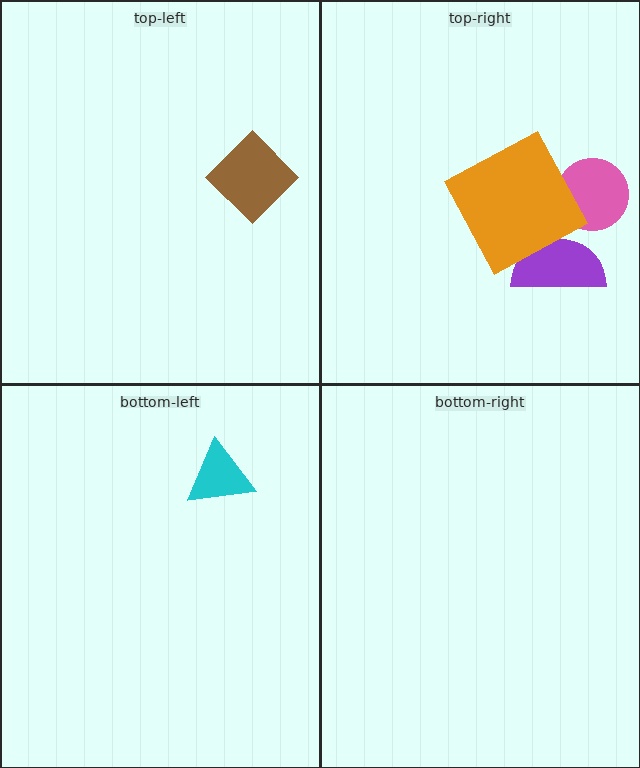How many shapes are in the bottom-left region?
1.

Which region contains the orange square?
The top-right region.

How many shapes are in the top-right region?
3.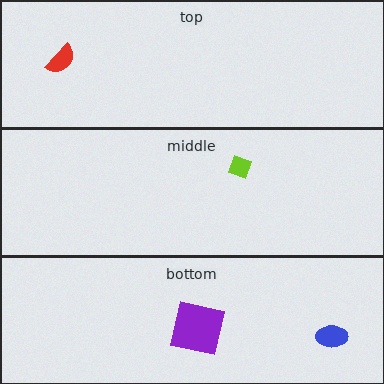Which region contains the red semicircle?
The top region.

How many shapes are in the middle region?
1.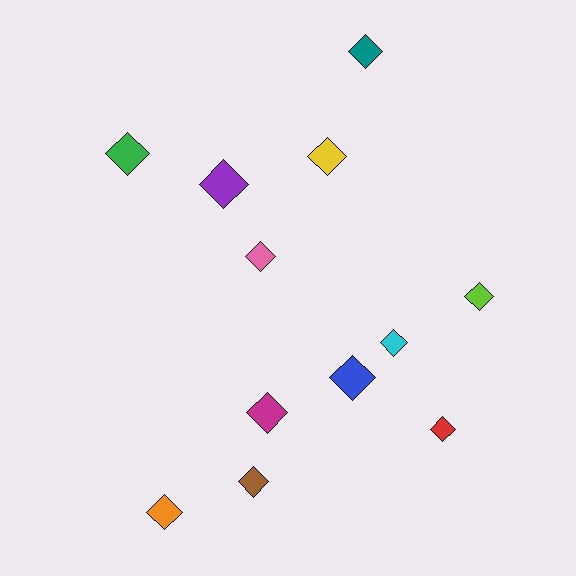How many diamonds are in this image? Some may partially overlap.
There are 12 diamonds.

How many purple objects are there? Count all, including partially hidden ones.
There is 1 purple object.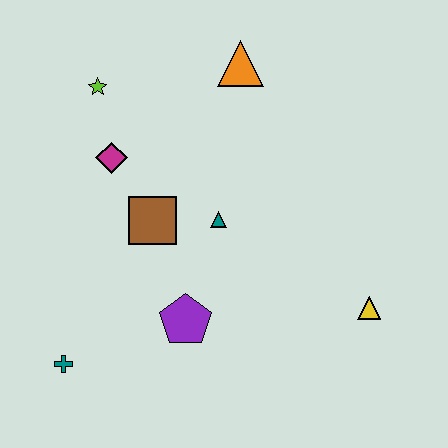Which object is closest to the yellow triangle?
The teal triangle is closest to the yellow triangle.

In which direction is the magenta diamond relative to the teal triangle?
The magenta diamond is to the left of the teal triangle.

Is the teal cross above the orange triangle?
No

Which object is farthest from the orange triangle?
The teal cross is farthest from the orange triangle.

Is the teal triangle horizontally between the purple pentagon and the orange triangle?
Yes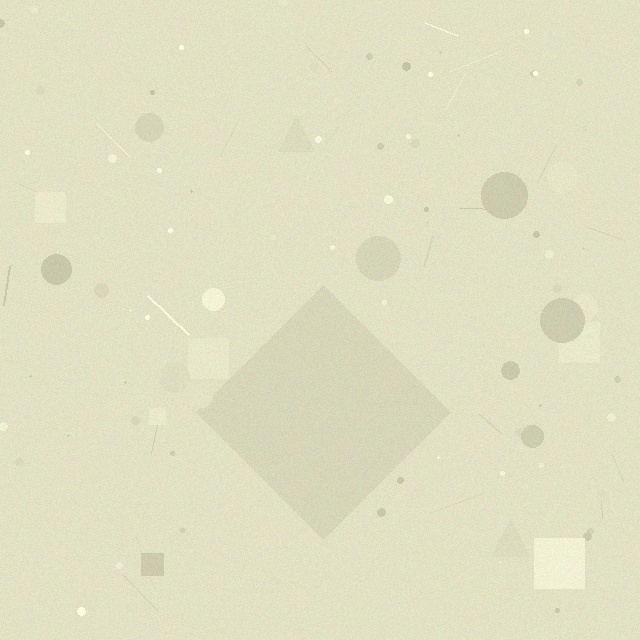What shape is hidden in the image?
A diamond is hidden in the image.